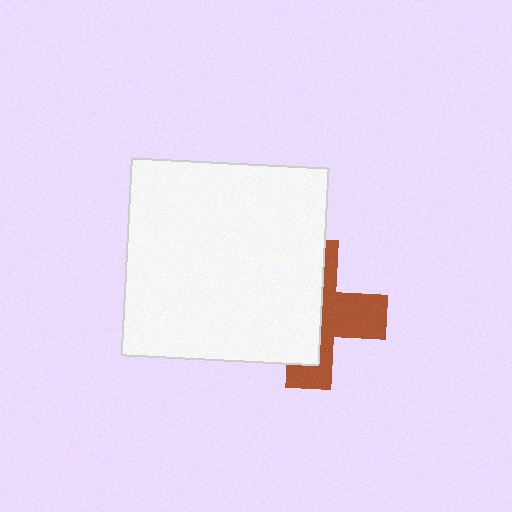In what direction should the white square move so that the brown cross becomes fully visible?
The white square should move left. That is the shortest direction to clear the overlap and leave the brown cross fully visible.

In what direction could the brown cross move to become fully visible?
The brown cross could move right. That would shift it out from behind the white square entirely.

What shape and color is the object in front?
The object in front is a white square.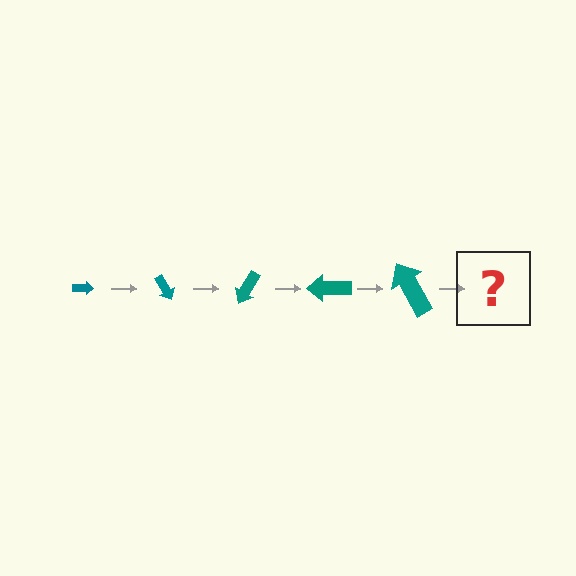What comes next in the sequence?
The next element should be an arrow, larger than the previous one and rotated 300 degrees from the start.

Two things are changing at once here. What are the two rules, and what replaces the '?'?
The two rules are that the arrow grows larger each step and it rotates 60 degrees each step. The '?' should be an arrow, larger than the previous one and rotated 300 degrees from the start.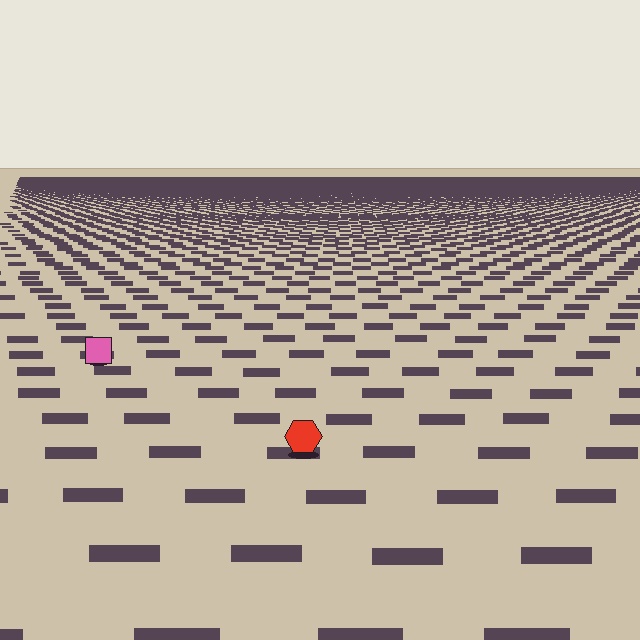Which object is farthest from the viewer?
The pink square is farthest from the viewer. It appears smaller and the ground texture around it is denser.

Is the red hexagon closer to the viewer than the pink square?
Yes. The red hexagon is closer — you can tell from the texture gradient: the ground texture is coarser near it.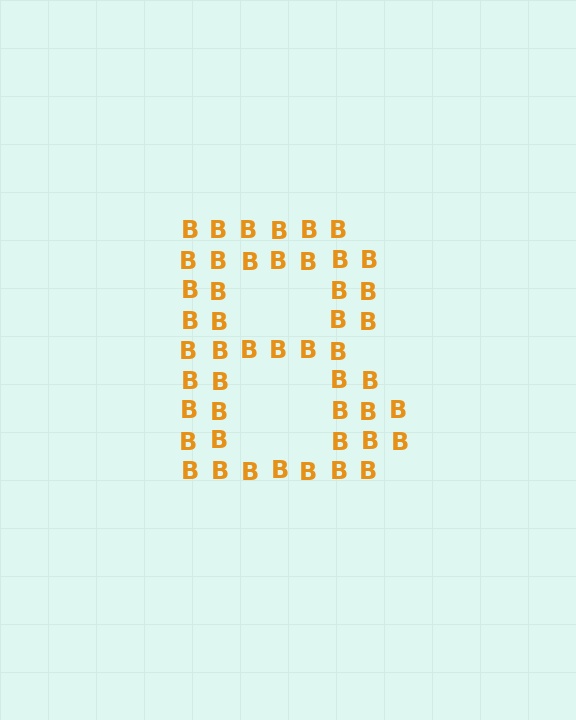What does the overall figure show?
The overall figure shows the letter B.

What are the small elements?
The small elements are letter B's.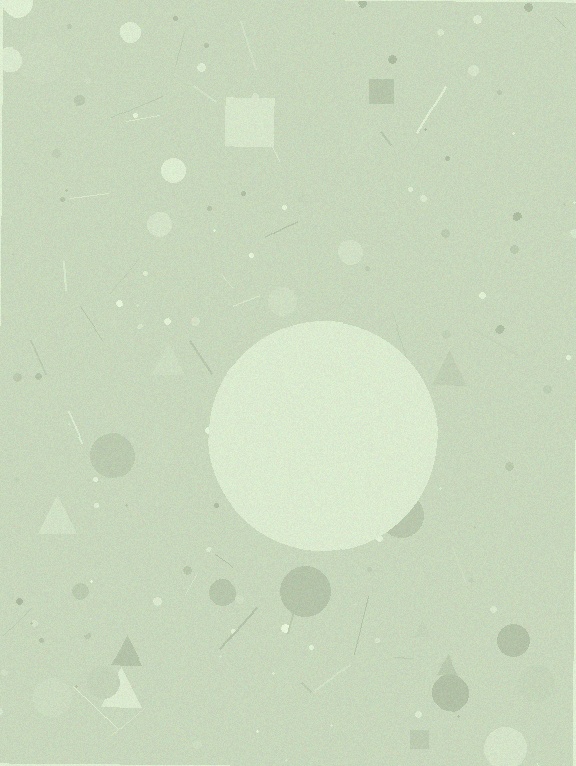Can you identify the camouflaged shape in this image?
The camouflaged shape is a circle.